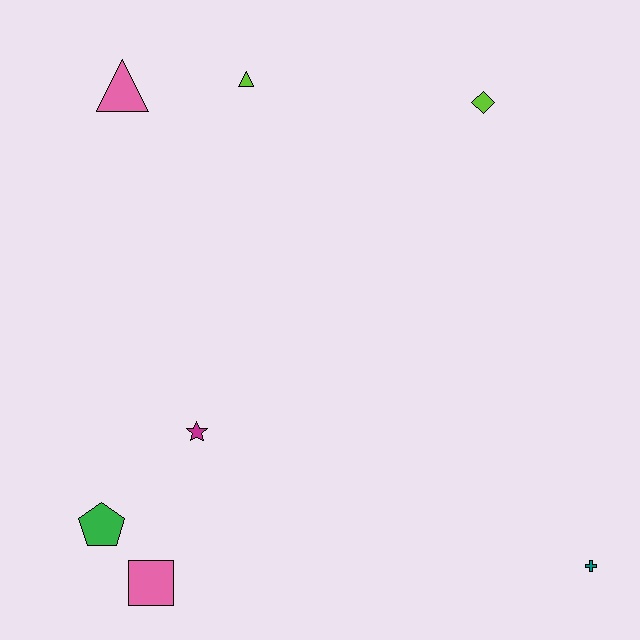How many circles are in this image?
There are no circles.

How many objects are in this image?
There are 7 objects.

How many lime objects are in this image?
There are 2 lime objects.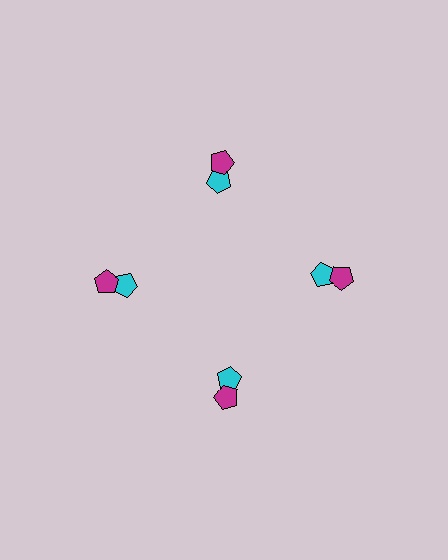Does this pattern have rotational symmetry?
Yes, this pattern has 4-fold rotational symmetry. It looks the same after rotating 90 degrees around the center.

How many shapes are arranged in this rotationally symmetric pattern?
There are 8 shapes, arranged in 4 groups of 2.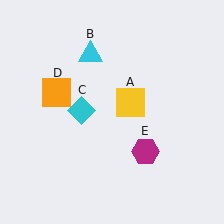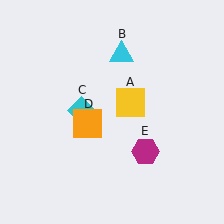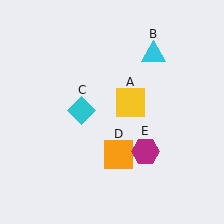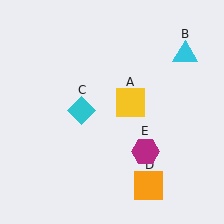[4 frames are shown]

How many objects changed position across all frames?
2 objects changed position: cyan triangle (object B), orange square (object D).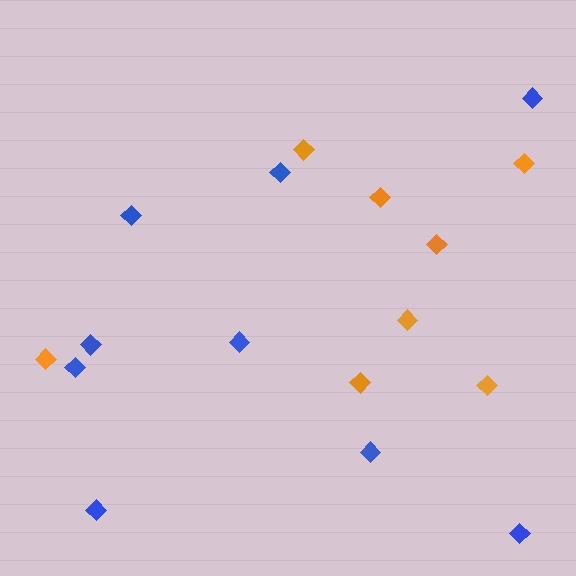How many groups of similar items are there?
There are 2 groups: one group of orange diamonds (8) and one group of blue diamonds (9).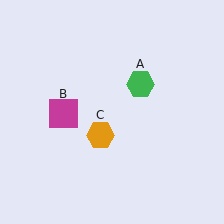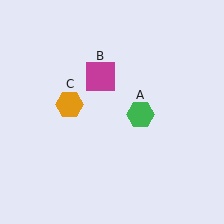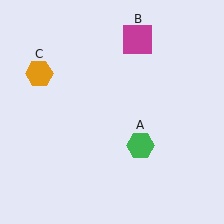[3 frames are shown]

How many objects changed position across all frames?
3 objects changed position: green hexagon (object A), magenta square (object B), orange hexagon (object C).